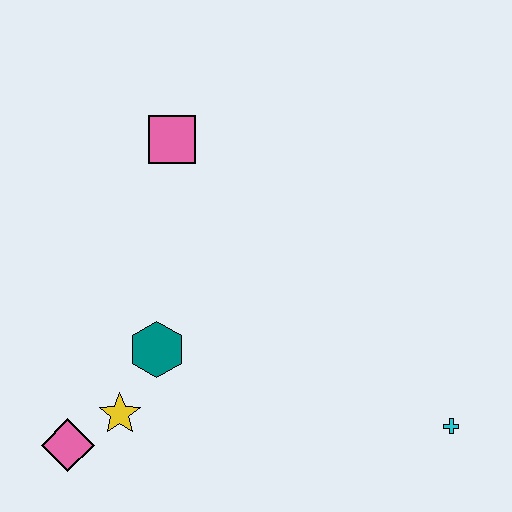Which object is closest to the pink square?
The teal hexagon is closest to the pink square.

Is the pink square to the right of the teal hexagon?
Yes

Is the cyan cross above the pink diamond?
Yes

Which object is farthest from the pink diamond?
The cyan cross is farthest from the pink diamond.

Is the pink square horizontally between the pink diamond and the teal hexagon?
No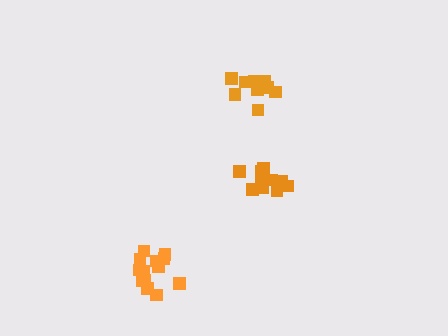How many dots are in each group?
Group 1: 14 dots, Group 2: 10 dots, Group 3: 10 dots (34 total).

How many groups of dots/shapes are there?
There are 3 groups.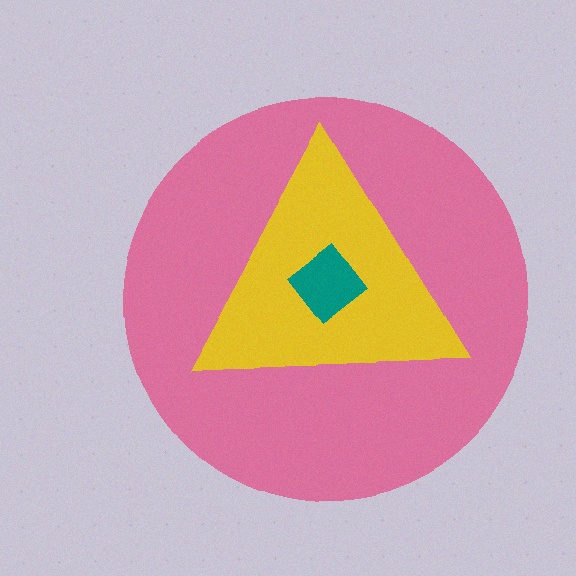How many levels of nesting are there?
3.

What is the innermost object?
The teal diamond.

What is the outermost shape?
The pink circle.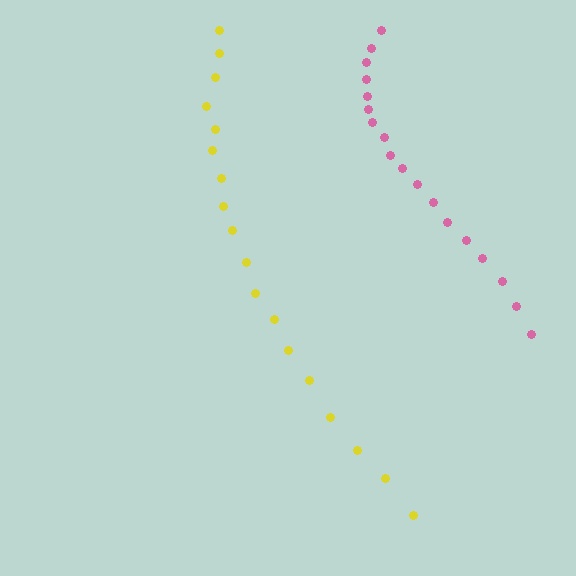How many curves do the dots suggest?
There are 2 distinct paths.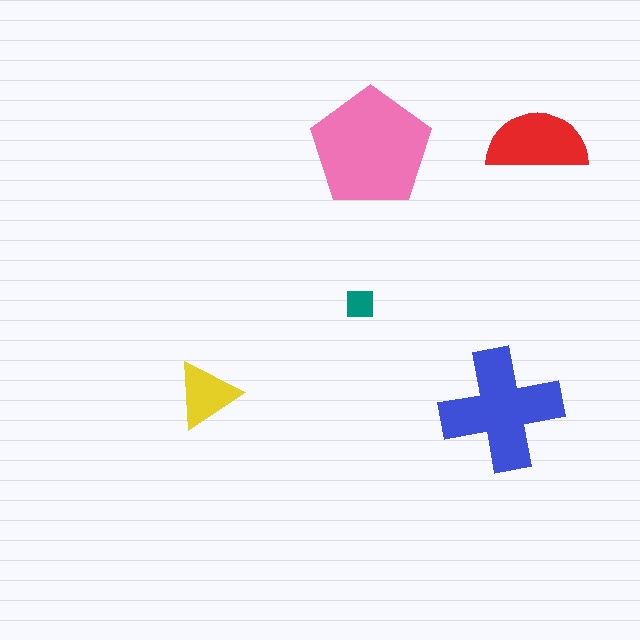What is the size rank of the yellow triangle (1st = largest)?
4th.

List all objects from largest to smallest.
The pink pentagon, the blue cross, the red semicircle, the yellow triangle, the teal square.